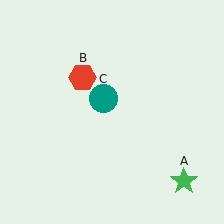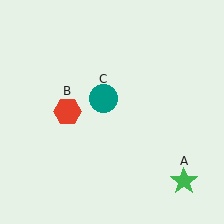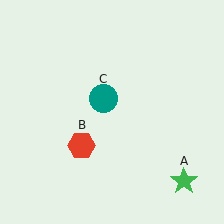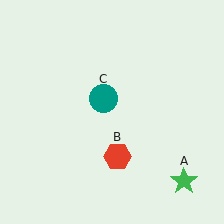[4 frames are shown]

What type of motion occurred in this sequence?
The red hexagon (object B) rotated counterclockwise around the center of the scene.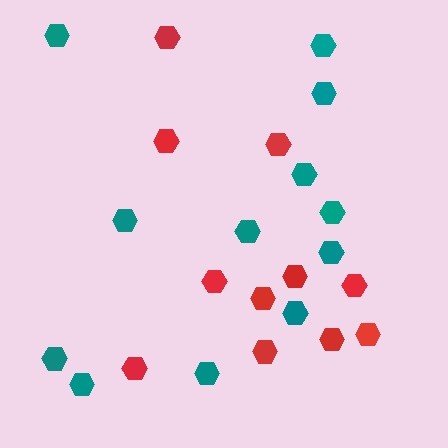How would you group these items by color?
There are 2 groups: one group of red hexagons (11) and one group of teal hexagons (12).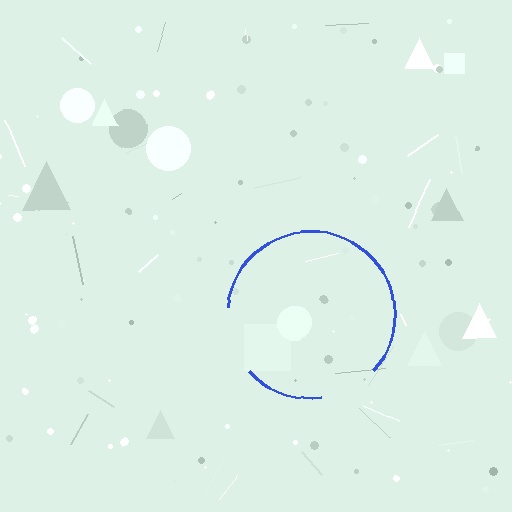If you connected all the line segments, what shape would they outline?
They would outline a circle.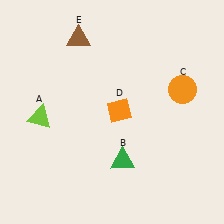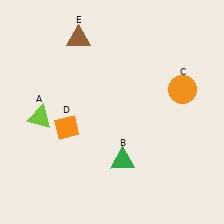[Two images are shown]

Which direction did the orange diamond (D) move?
The orange diamond (D) moved left.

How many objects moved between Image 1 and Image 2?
1 object moved between the two images.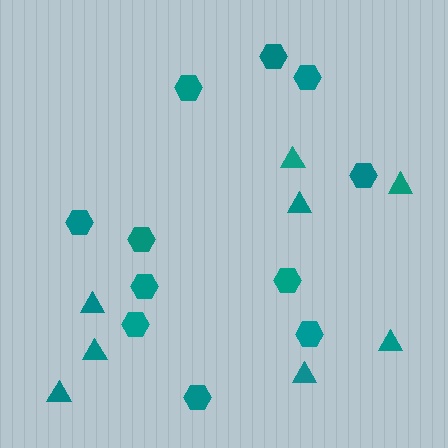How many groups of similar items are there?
There are 2 groups: one group of hexagons (11) and one group of triangles (8).